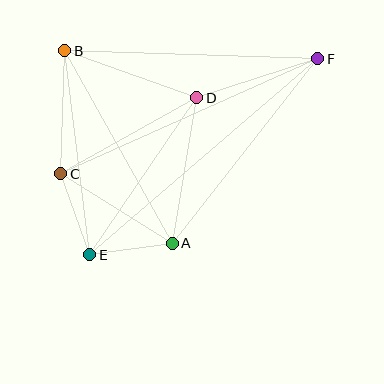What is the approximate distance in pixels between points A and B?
The distance between A and B is approximately 221 pixels.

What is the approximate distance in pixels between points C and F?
The distance between C and F is approximately 281 pixels.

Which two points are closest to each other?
Points A and E are closest to each other.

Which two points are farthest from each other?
Points E and F are farthest from each other.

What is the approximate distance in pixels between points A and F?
The distance between A and F is approximately 235 pixels.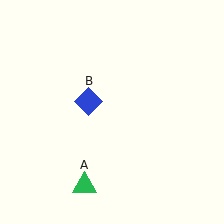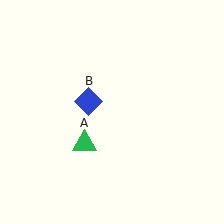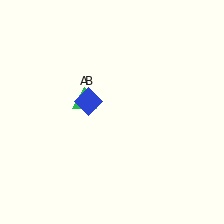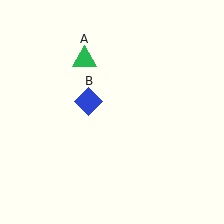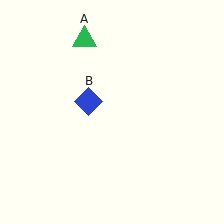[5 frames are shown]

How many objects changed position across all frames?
1 object changed position: green triangle (object A).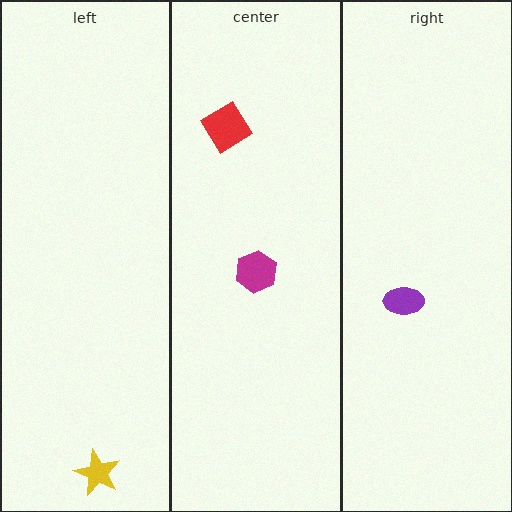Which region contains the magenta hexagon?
The center region.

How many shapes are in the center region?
2.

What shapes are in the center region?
The red diamond, the magenta hexagon.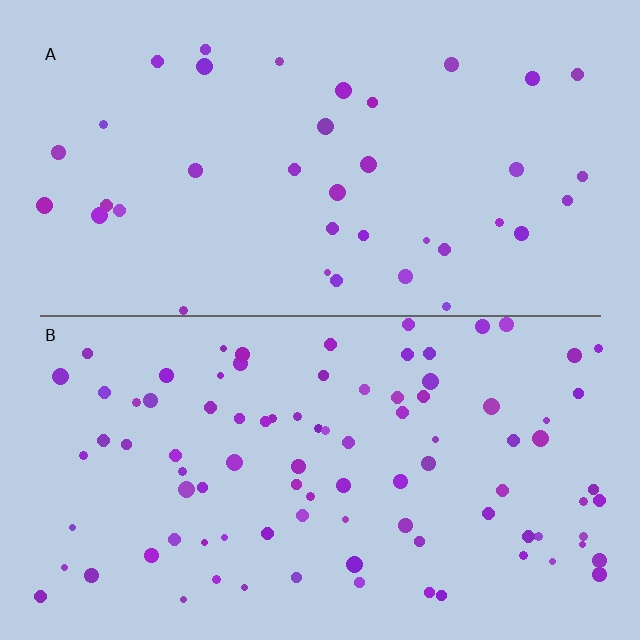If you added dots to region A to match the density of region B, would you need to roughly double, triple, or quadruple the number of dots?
Approximately double.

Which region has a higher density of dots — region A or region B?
B (the bottom).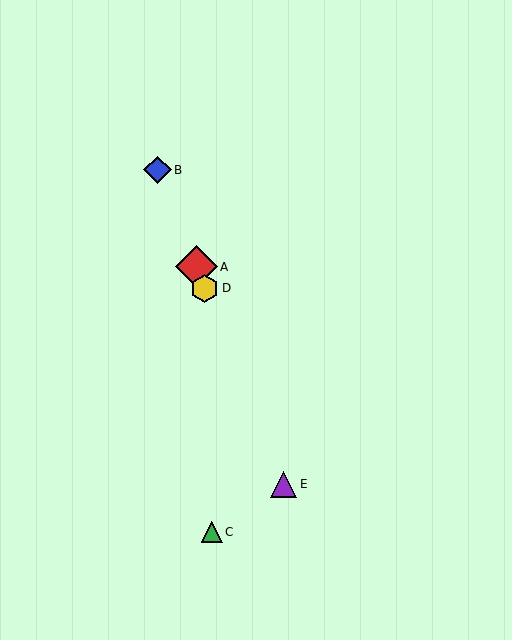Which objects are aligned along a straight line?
Objects A, B, D, E are aligned along a straight line.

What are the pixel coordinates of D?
Object D is at (205, 288).